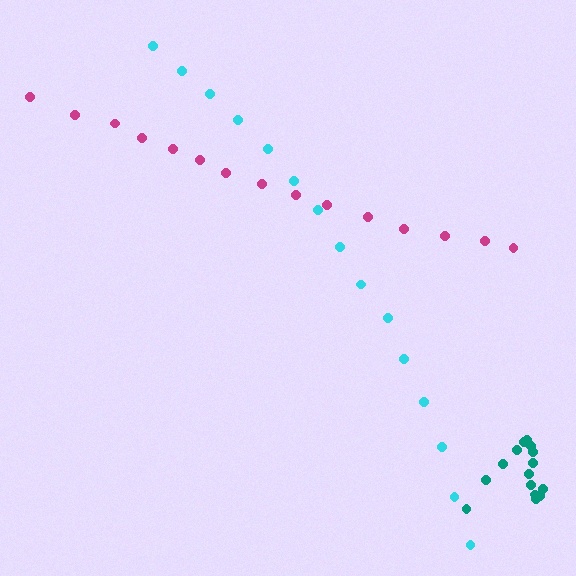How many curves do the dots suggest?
There are 3 distinct paths.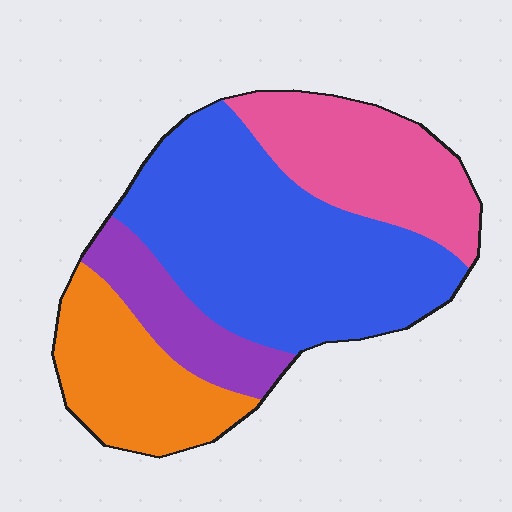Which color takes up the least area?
Purple, at roughly 10%.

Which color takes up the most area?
Blue, at roughly 45%.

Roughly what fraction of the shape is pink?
Pink covers about 20% of the shape.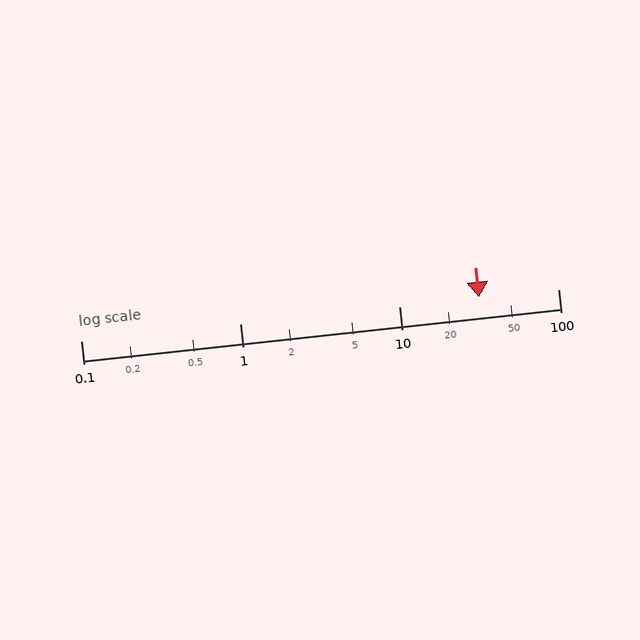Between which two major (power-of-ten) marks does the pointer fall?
The pointer is between 10 and 100.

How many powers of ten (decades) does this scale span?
The scale spans 3 decades, from 0.1 to 100.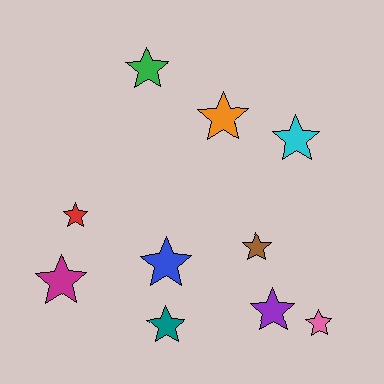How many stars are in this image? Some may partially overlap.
There are 10 stars.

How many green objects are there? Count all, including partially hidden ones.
There is 1 green object.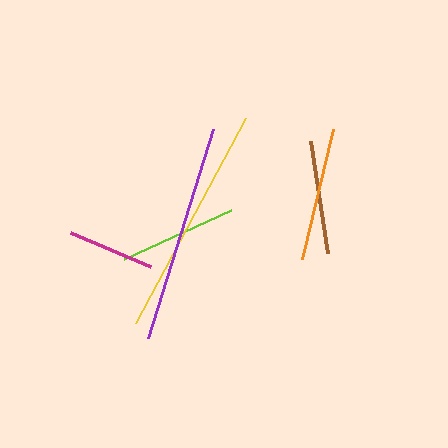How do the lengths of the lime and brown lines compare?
The lime and brown lines are approximately the same length.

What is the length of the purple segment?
The purple segment is approximately 219 pixels long.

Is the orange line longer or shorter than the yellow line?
The yellow line is longer than the orange line.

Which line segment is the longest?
The yellow line is the longest at approximately 233 pixels.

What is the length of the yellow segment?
The yellow segment is approximately 233 pixels long.